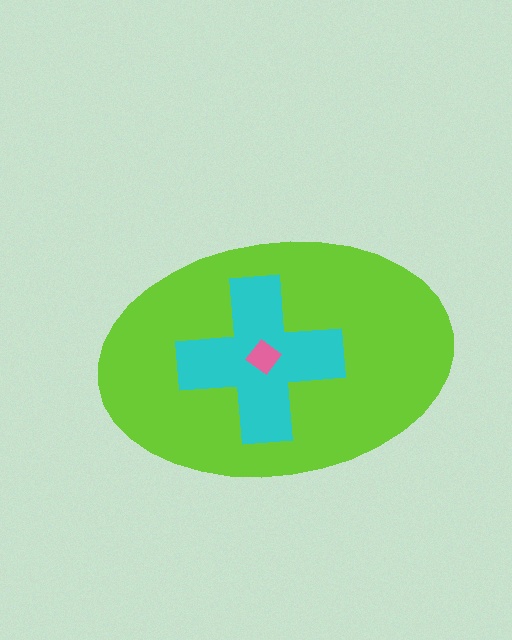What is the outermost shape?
The lime ellipse.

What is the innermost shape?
The pink diamond.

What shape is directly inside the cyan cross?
The pink diamond.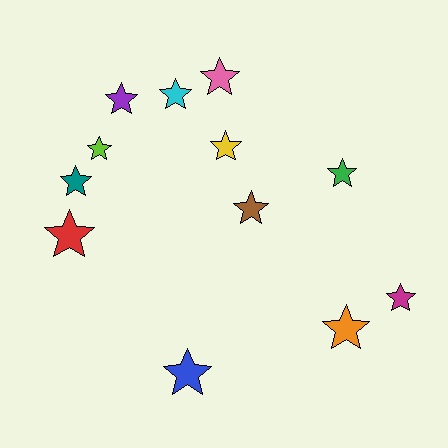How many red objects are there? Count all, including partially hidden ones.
There is 1 red object.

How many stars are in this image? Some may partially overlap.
There are 12 stars.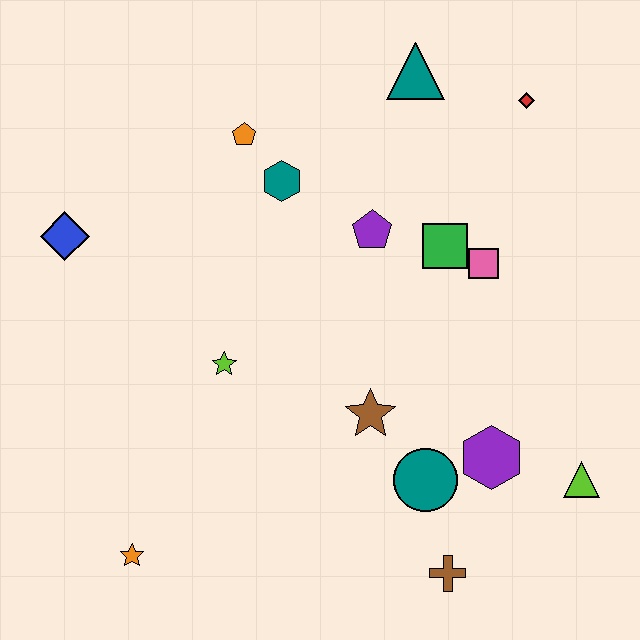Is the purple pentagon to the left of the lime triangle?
Yes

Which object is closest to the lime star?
The brown star is closest to the lime star.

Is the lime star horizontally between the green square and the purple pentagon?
No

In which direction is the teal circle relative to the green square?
The teal circle is below the green square.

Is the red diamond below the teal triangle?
Yes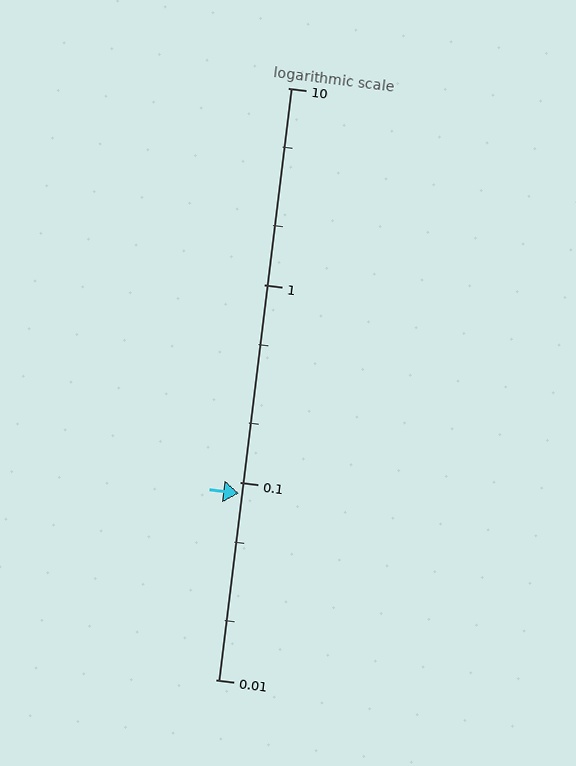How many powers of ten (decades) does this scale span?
The scale spans 3 decades, from 0.01 to 10.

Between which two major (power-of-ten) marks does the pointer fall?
The pointer is between 0.01 and 0.1.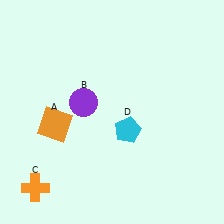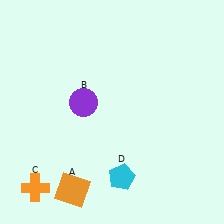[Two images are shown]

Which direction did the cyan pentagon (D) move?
The cyan pentagon (D) moved down.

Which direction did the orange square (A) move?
The orange square (A) moved down.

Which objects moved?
The objects that moved are: the orange square (A), the cyan pentagon (D).